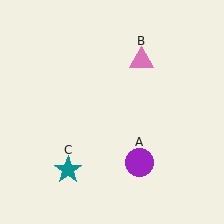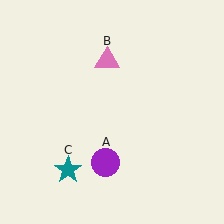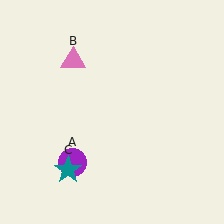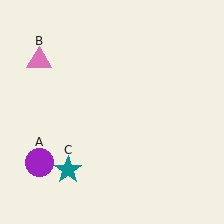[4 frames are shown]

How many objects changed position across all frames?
2 objects changed position: purple circle (object A), pink triangle (object B).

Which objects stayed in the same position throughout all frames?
Teal star (object C) remained stationary.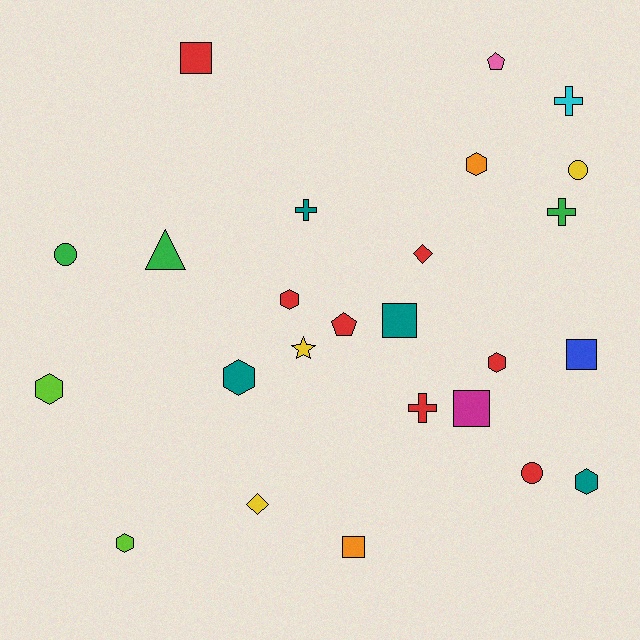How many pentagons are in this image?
There are 2 pentagons.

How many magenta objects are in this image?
There is 1 magenta object.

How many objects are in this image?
There are 25 objects.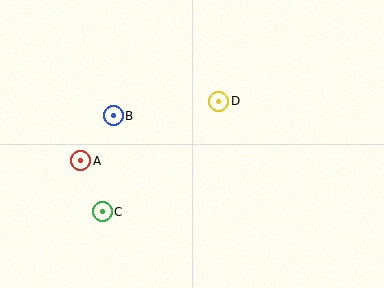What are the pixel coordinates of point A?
Point A is at (81, 161).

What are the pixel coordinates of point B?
Point B is at (113, 116).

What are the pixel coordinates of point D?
Point D is at (219, 101).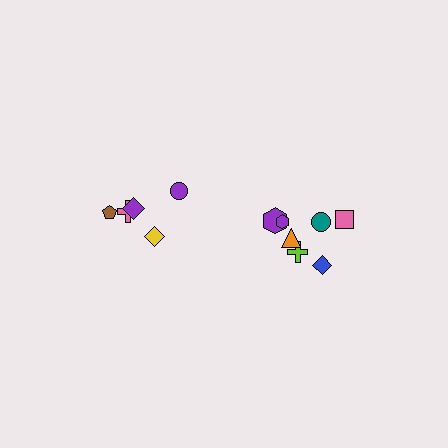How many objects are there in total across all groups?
There are 12 objects.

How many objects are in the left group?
There are 5 objects.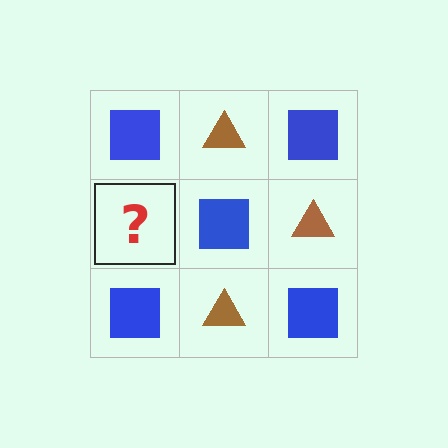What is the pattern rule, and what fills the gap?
The rule is that it alternates blue square and brown triangle in a checkerboard pattern. The gap should be filled with a brown triangle.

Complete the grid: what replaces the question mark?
The question mark should be replaced with a brown triangle.